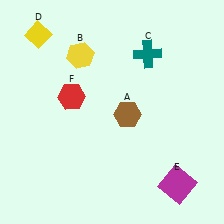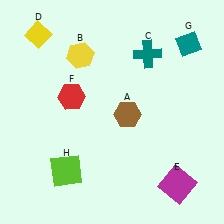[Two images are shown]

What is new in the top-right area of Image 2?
A teal diamond (G) was added in the top-right area of Image 2.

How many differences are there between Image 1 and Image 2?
There are 2 differences between the two images.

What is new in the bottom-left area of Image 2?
A lime square (H) was added in the bottom-left area of Image 2.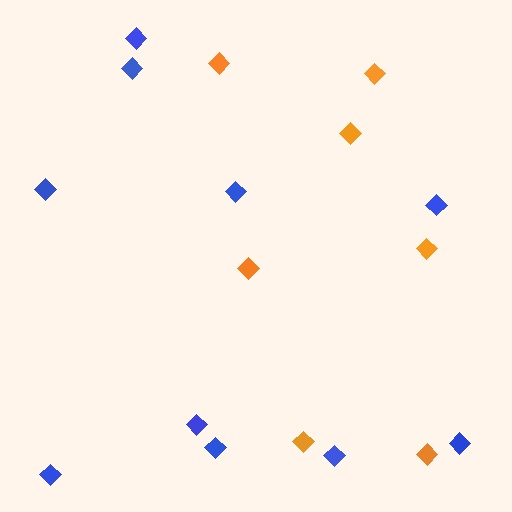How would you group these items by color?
There are 2 groups: one group of blue diamonds (10) and one group of orange diamonds (7).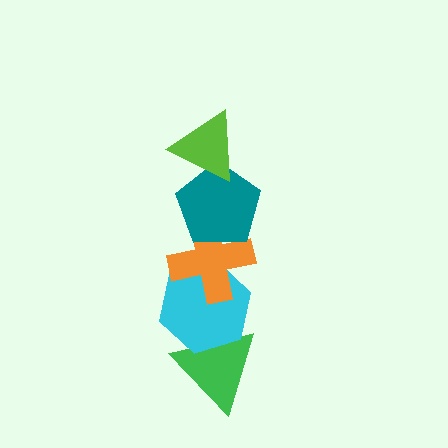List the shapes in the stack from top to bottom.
From top to bottom: the lime triangle, the teal pentagon, the orange cross, the cyan hexagon, the green triangle.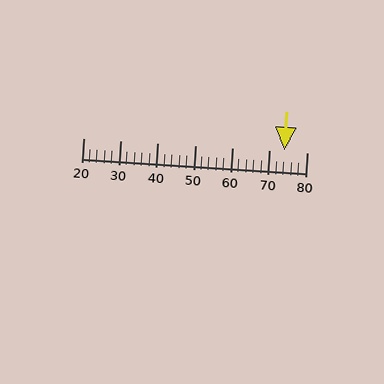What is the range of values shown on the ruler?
The ruler shows values from 20 to 80.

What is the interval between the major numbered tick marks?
The major tick marks are spaced 10 units apart.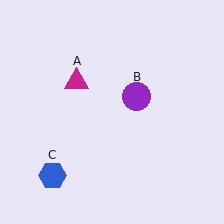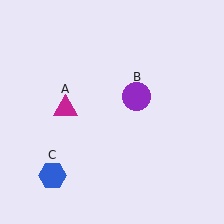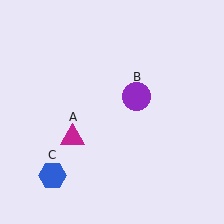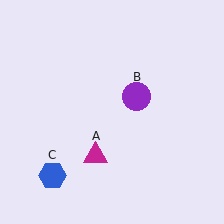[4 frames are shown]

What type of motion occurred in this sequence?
The magenta triangle (object A) rotated counterclockwise around the center of the scene.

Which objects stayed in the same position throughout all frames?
Purple circle (object B) and blue hexagon (object C) remained stationary.